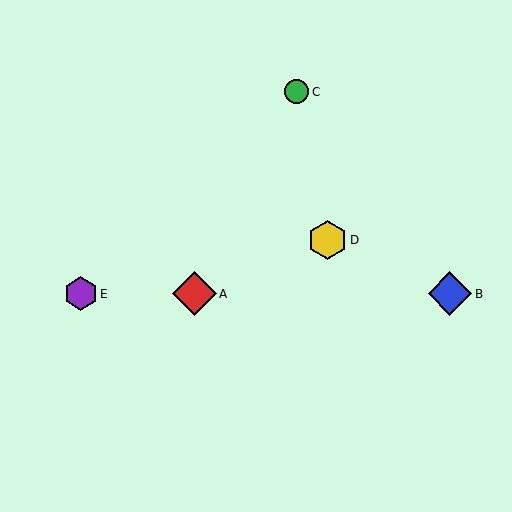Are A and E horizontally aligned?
Yes, both are at y≈294.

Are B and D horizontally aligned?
No, B is at y≈294 and D is at y≈240.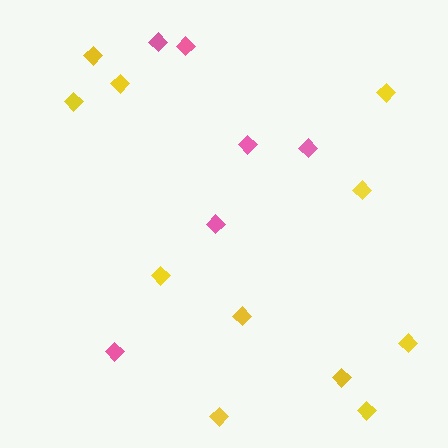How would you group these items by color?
There are 2 groups: one group of pink diamonds (6) and one group of yellow diamonds (11).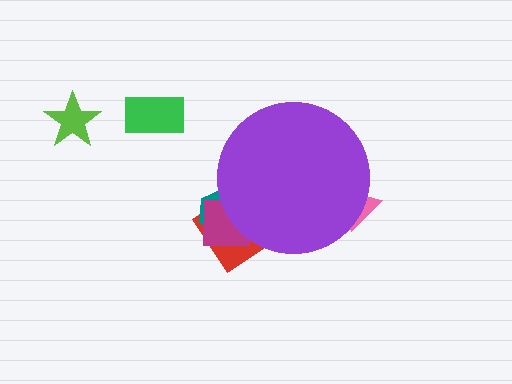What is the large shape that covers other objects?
A purple circle.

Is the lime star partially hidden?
No, the lime star is fully visible.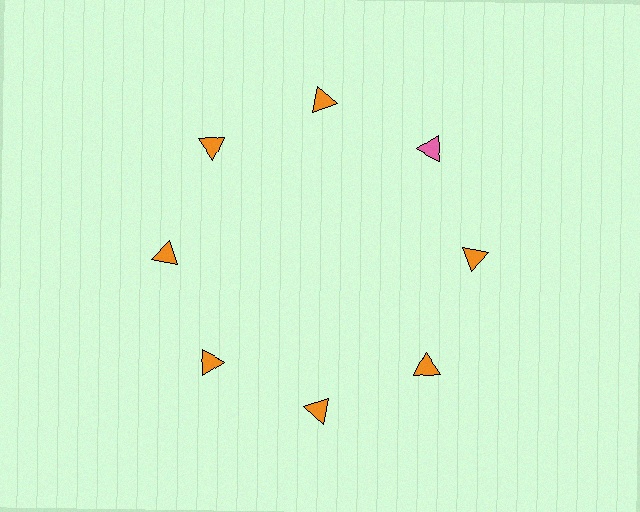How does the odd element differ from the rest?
It has a different color: pink instead of orange.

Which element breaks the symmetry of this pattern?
The pink triangle at roughly the 2 o'clock position breaks the symmetry. All other shapes are orange triangles.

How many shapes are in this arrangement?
There are 8 shapes arranged in a ring pattern.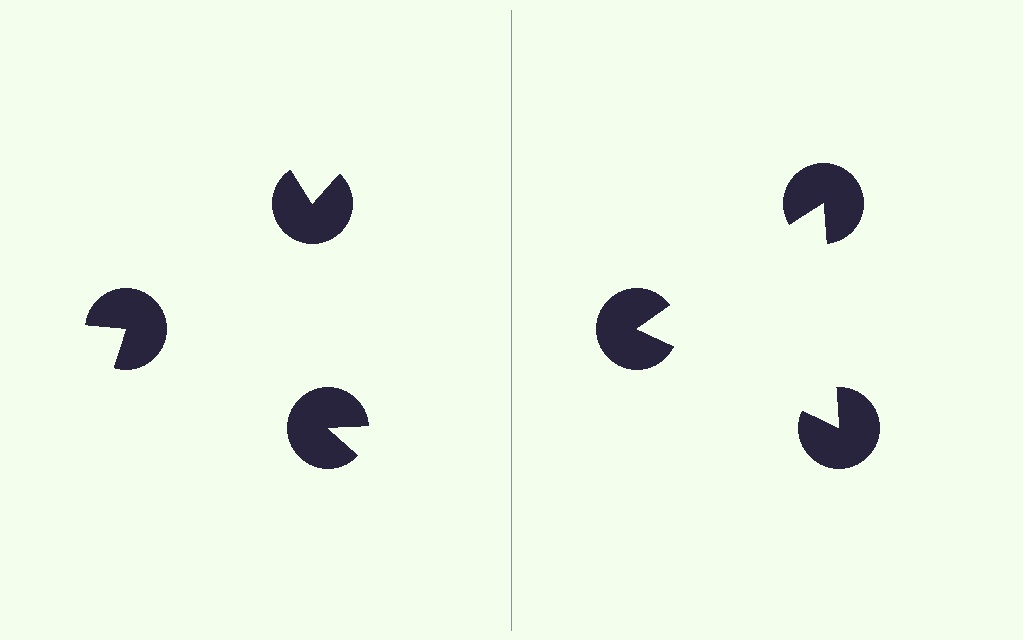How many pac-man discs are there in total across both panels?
6 — 3 on each side.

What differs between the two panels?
The pac-man discs are positioned identically on both sides; only the wedge orientations differ. On the right they align to a triangle; on the left they are misaligned.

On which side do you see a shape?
An illusory triangle appears on the right side. On the left side the wedge cuts are rotated, so no coherent shape forms.